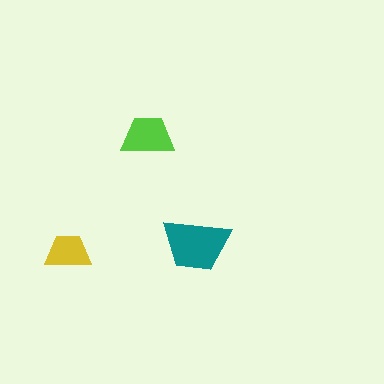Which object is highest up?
The lime trapezoid is topmost.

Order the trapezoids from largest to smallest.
the teal one, the lime one, the yellow one.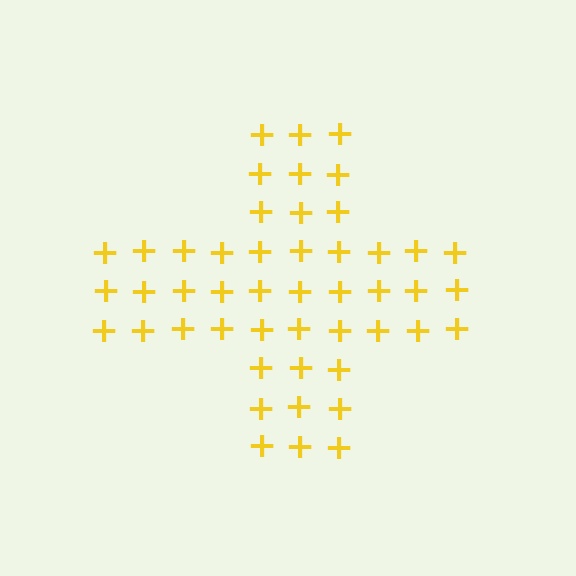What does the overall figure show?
The overall figure shows a cross.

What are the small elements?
The small elements are plus signs.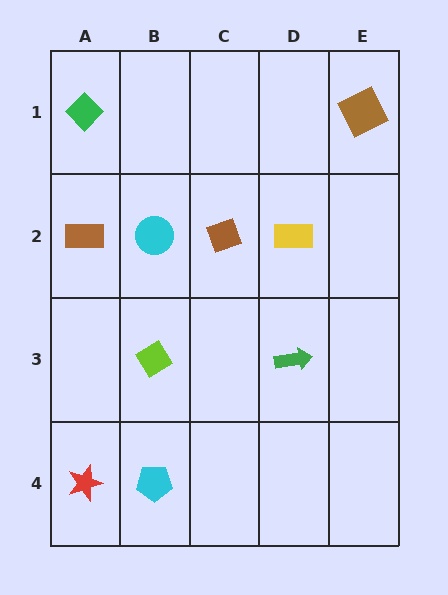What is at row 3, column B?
A lime diamond.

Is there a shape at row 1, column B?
No, that cell is empty.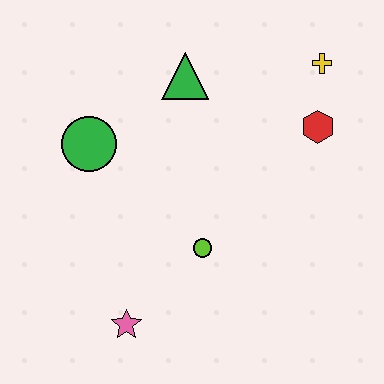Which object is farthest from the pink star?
The yellow cross is farthest from the pink star.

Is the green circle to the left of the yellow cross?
Yes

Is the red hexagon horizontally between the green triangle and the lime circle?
No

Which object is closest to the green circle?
The green triangle is closest to the green circle.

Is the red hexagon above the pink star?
Yes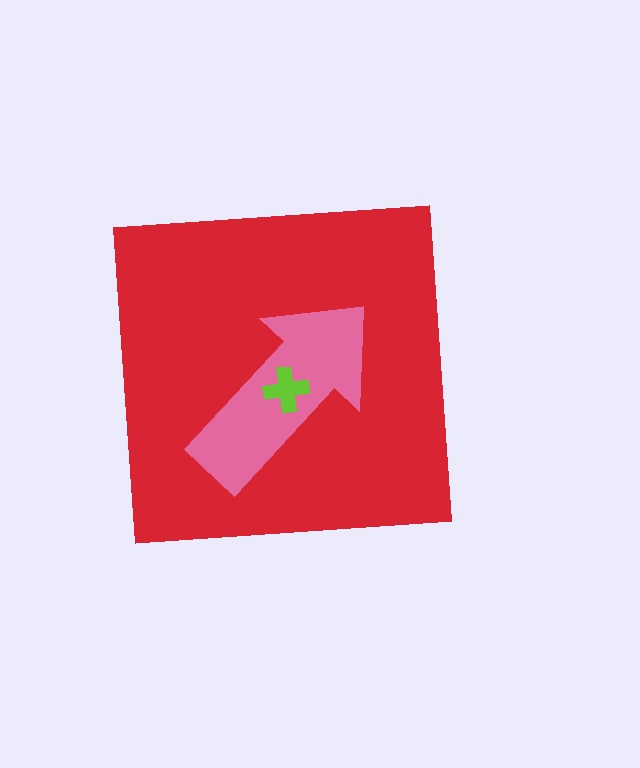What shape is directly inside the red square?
The pink arrow.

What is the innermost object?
The lime cross.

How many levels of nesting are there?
3.